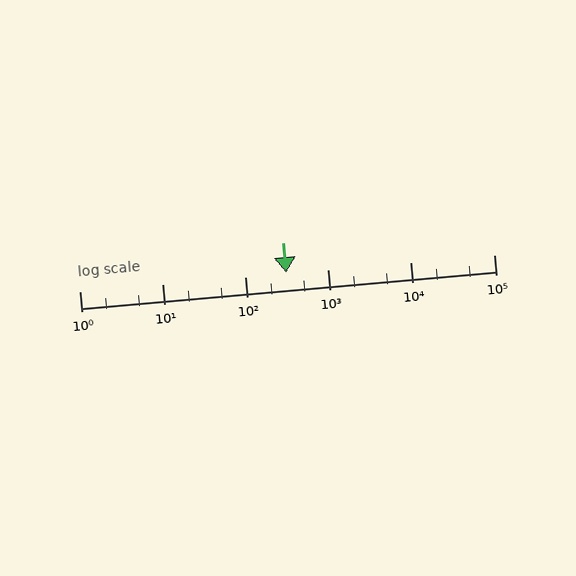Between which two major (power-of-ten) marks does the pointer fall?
The pointer is between 100 and 1000.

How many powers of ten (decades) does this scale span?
The scale spans 5 decades, from 1 to 100000.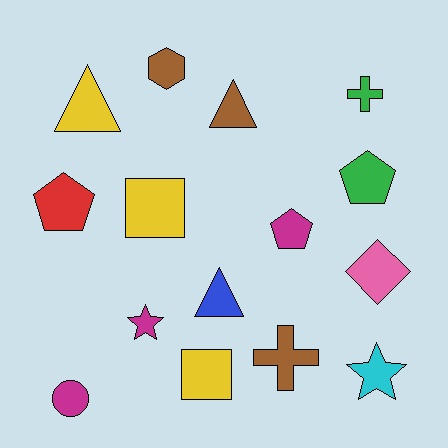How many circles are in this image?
There is 1 circle.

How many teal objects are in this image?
There are no teal objects.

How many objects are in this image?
There are 15 objects.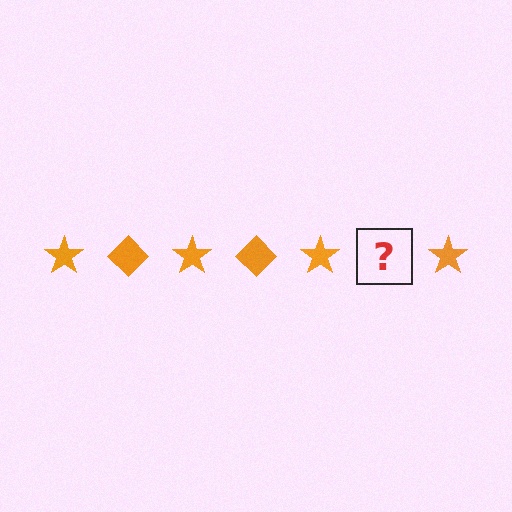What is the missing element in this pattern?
The missing element is an orange diamond.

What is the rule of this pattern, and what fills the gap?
The rule is that the pattern cycles through star, diamond shapes in orange. The gap should be filled with an orange diamond.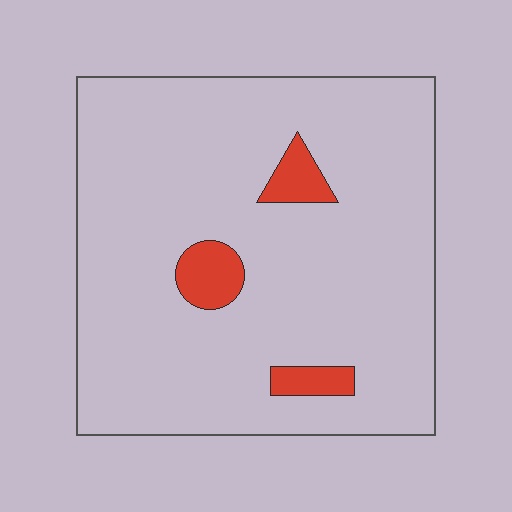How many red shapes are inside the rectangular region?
3.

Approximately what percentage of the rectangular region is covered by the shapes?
Approximately 5%.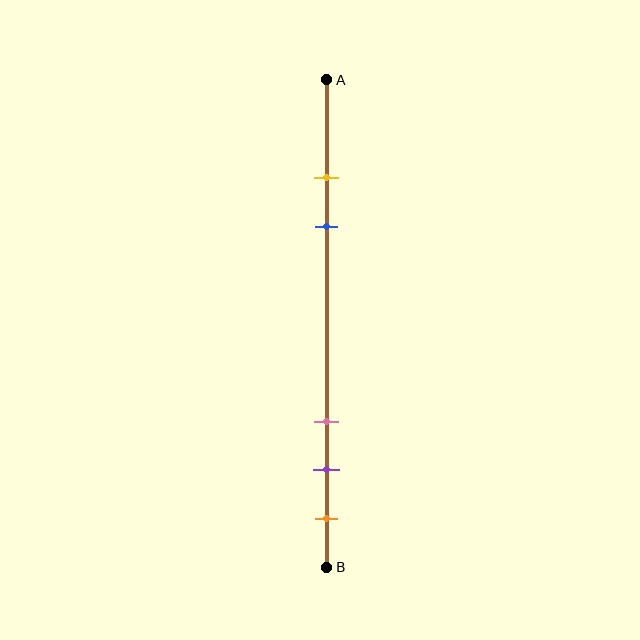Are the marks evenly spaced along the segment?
No, the marks are not evenly spaced.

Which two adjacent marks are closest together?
The yellow and blue marks are the closest adjacent pair.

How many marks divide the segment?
There are 5 marks dividing the segment.